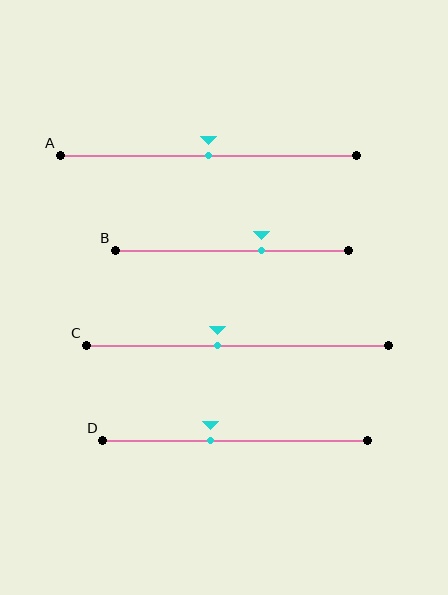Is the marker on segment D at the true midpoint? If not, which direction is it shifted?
No, the marker on segment D is shifted to the left by about 9% of the segment length.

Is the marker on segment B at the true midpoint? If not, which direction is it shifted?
No, the marker on segment B is shifted to the right by about 13% of the segment length.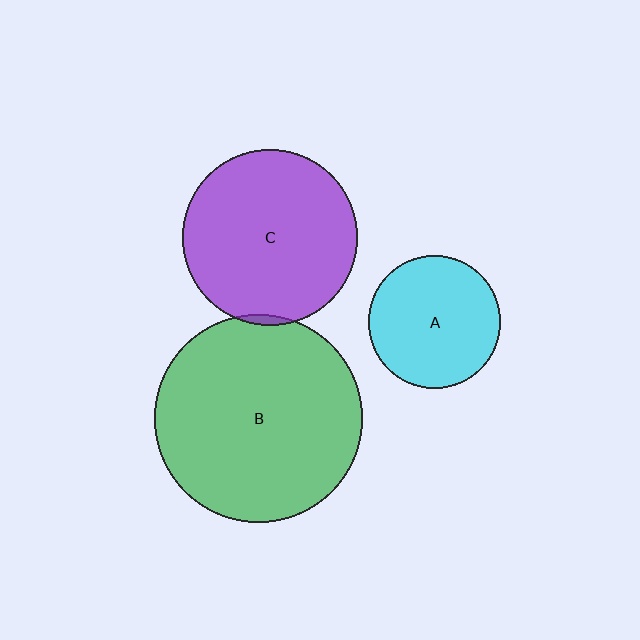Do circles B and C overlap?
Yes.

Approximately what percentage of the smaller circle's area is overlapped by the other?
Approximately 5%.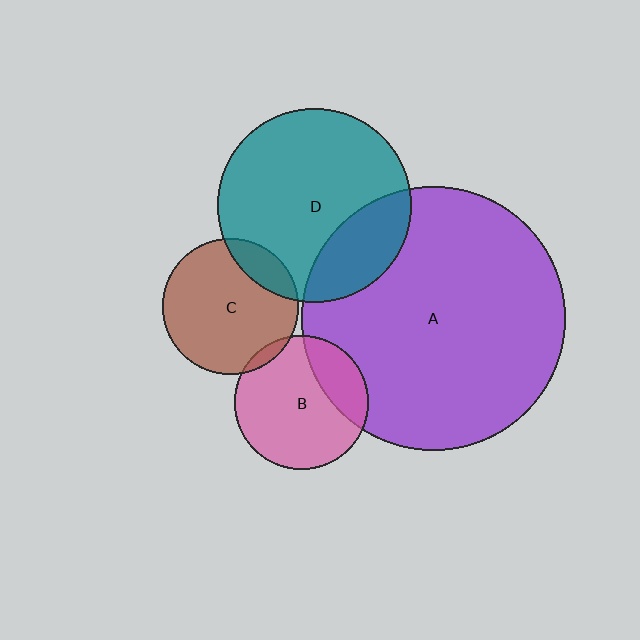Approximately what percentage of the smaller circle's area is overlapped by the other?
Approximately 5%.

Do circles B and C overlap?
Yes.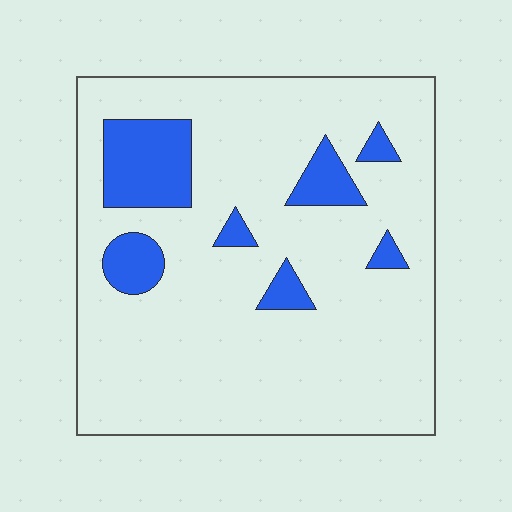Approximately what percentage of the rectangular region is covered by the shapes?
Approximately 15%.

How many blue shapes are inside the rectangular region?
7.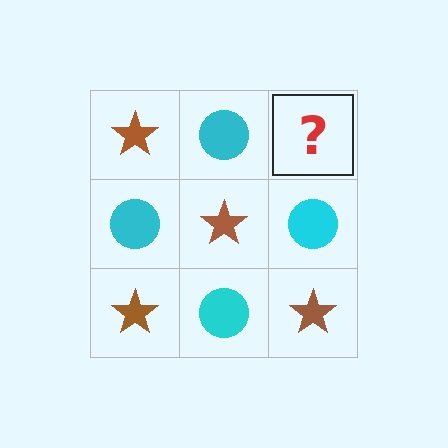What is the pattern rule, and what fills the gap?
The rule is that it alternates brown star and cyan circle in a checkerboard pattern. The gap should be filled with a brown star.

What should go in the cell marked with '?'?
The missing cell should contain a brown star.